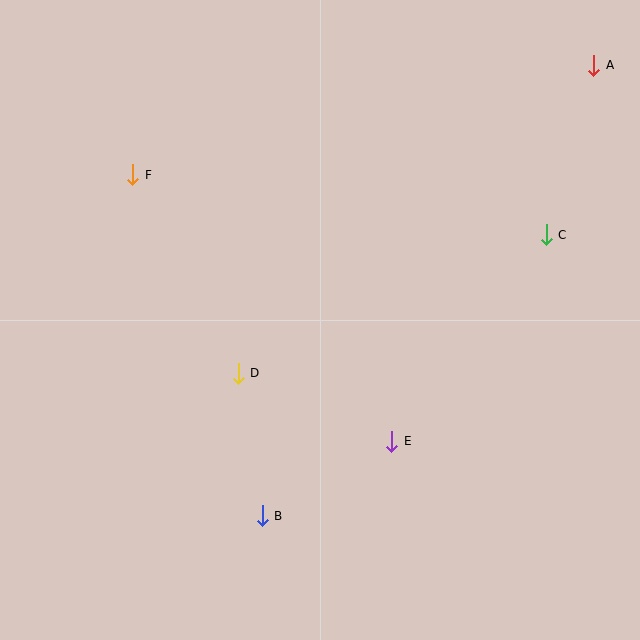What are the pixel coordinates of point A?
Point A is at (594, 65).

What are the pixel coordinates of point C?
Point C is at (546, 235).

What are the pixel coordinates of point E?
Point E is at (392, 441).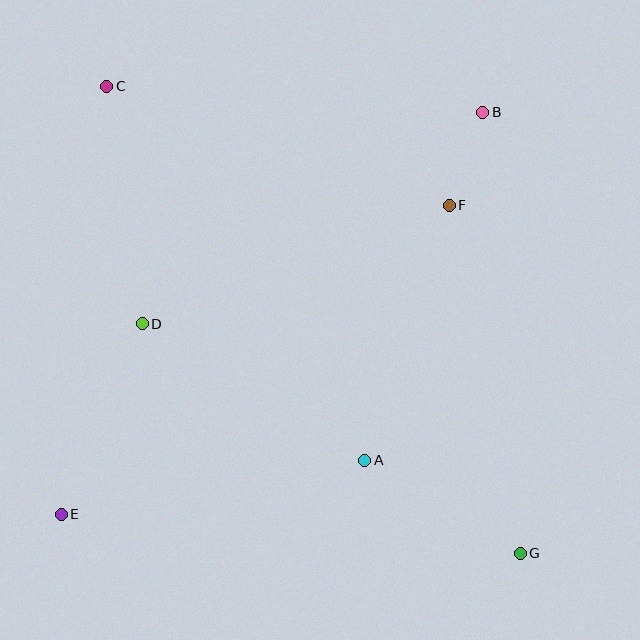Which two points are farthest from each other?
Points C and G are farthest from each other.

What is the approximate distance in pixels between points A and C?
The distance between A and C is approximately 454 pixels.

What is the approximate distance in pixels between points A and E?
The distance between A and E is approximately 308 pixels.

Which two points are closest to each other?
Points B and F are closest to each other.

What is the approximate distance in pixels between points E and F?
The distance between E and F is approximately 496 pixels.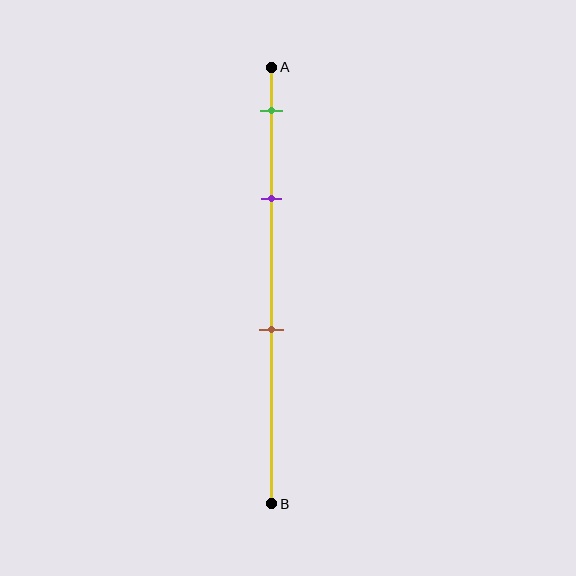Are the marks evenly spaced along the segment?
No, the marks are not evenly spaced.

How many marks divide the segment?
There are 3 marks dividing the segment.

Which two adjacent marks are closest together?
The green and purple marks are the closest adjacent pair.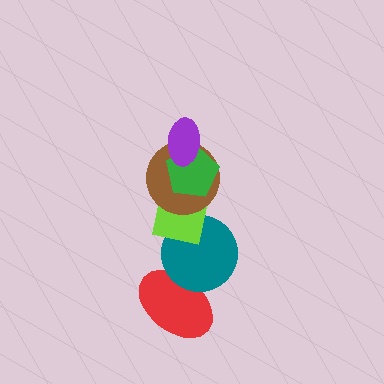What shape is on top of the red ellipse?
The teal circle is on top of the red ellipse.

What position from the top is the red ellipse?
The red ellipse is 6th from the top.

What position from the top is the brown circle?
The brown circle is 3rd from the top.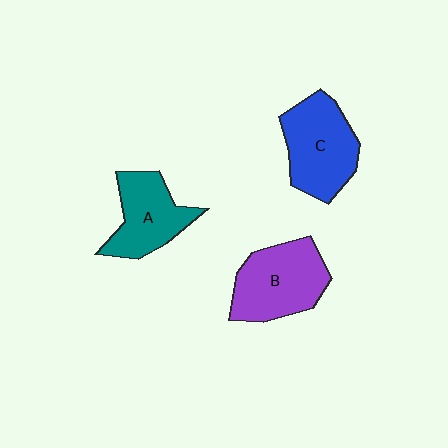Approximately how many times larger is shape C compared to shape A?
Approximately 1.2 times.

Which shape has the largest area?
Shape B (purple).